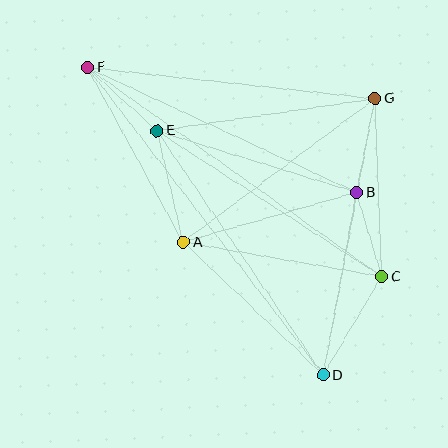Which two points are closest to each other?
Points B and C are closest to each other.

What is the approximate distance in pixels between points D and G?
The distance between D and G is approximately 281 pixels.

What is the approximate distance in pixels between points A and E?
The distance between A and E is approximately 115 pixels.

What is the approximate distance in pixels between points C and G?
The distance between C and G is approximately 178 pixels.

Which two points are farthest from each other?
Points D and F are farthest from each other.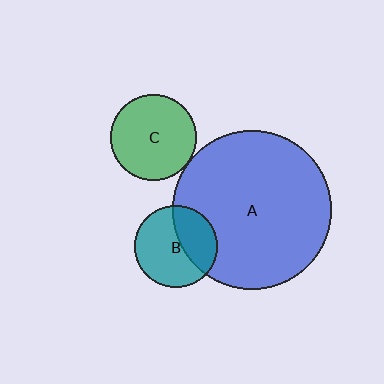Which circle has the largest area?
Circle A (blue).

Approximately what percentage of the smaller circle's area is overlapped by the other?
Approximately 5%.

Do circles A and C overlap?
Yes.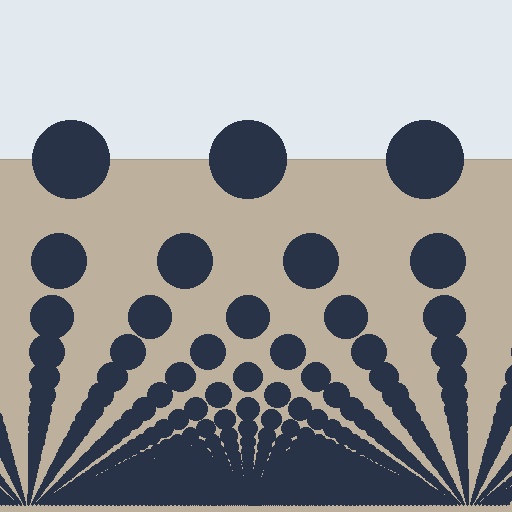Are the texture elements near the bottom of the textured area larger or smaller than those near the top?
Smaller. The gradient is inverted — elements near the bottom are smaller and denser.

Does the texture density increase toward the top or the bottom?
Density increases toward the bottom.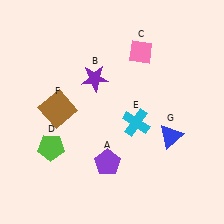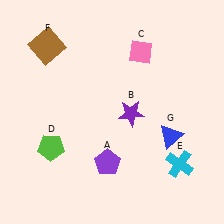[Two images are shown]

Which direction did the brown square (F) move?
The brown square (F) moved up.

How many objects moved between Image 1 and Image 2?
3 objects moved between the two images.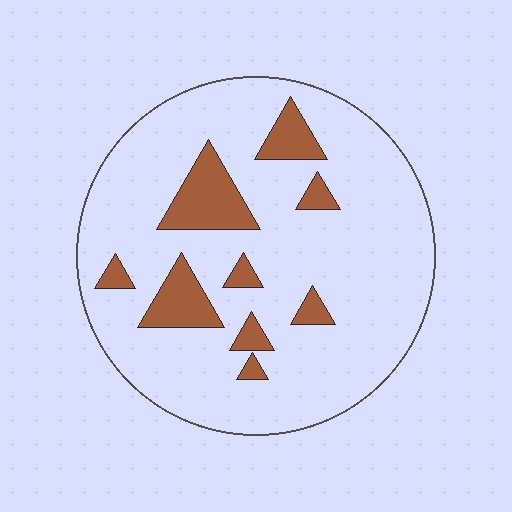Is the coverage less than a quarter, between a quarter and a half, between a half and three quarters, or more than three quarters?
Less than a quarter.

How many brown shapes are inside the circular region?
9.